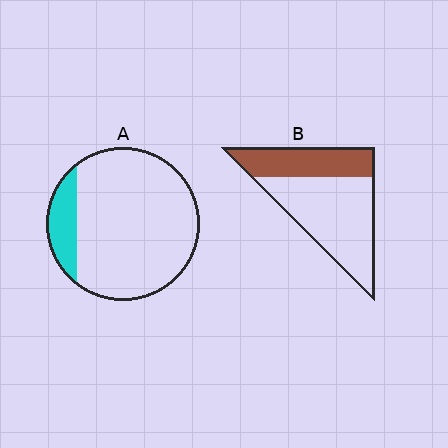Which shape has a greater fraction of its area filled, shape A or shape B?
Shape B.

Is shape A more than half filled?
No.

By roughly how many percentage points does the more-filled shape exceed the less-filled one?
By roughly 20 percentage points (B over A).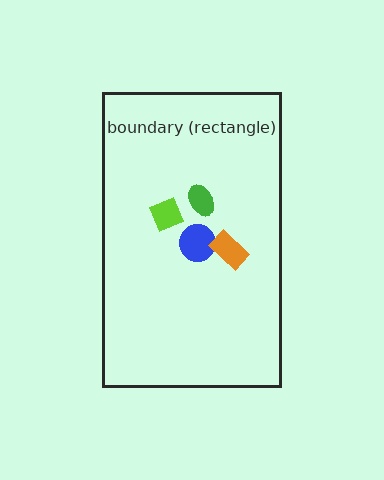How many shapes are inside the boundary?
4 inside, 0 outside.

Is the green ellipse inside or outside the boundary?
Inside.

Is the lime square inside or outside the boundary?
Inside.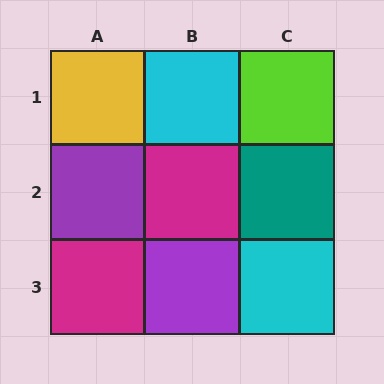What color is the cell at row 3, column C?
Cyan.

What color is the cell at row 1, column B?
Cyan.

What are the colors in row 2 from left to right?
Purple, magenta, teal.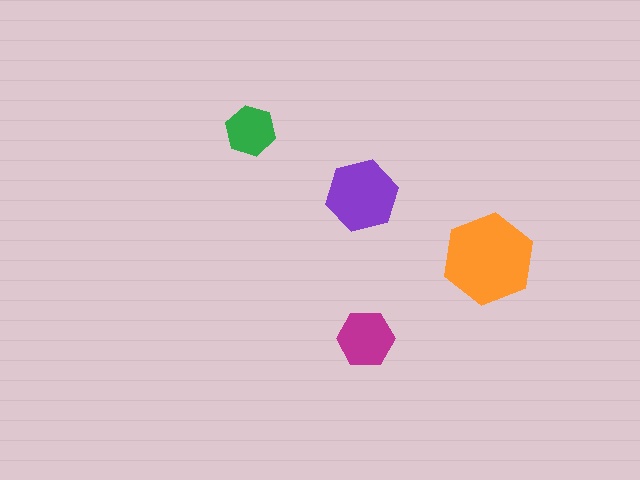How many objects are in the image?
There are 4 objects in the image.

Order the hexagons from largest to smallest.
the orange one, the purple one, the magenta one, the green one.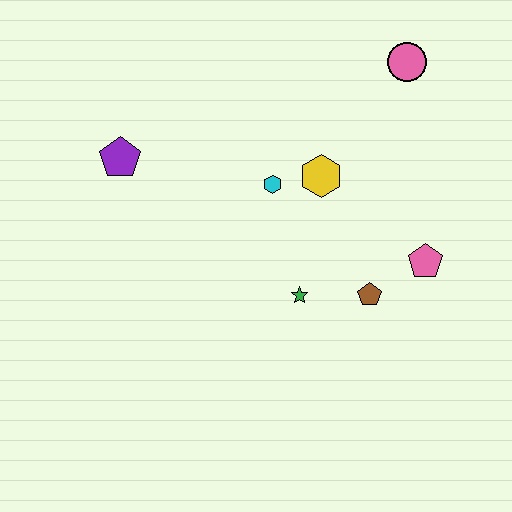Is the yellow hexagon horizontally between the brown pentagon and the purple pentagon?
Yes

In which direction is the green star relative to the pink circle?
The green star is below the pink circle.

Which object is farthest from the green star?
The pink circle is farthest from the green star.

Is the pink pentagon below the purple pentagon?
Yes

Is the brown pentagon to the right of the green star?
Yes